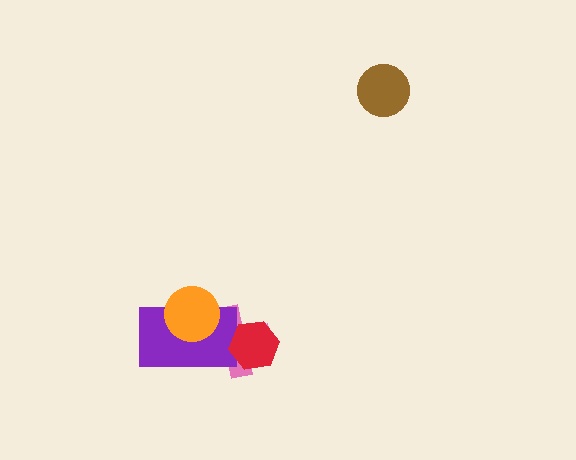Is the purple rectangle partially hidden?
Yes, it is partially covered by another shape.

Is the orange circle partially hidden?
No, no other shape covers it.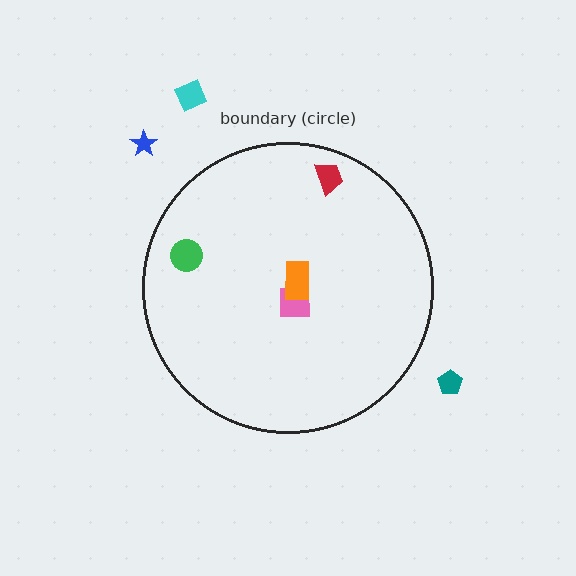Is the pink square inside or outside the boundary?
Inside.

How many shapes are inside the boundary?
4 inside, 3 outside.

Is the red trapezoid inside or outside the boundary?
Inside.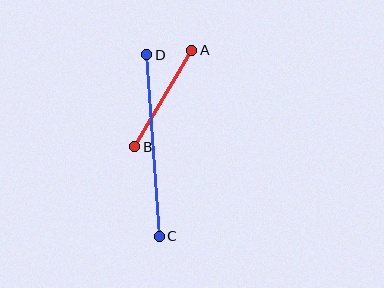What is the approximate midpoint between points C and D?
The midpoint is at approximately (153, 145) pixels.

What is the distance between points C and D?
The distance is approximately 182 pixels.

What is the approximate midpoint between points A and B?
The midpoint is at approximately (163, 99) pixels.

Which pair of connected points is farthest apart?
Points C and D are farthest apart.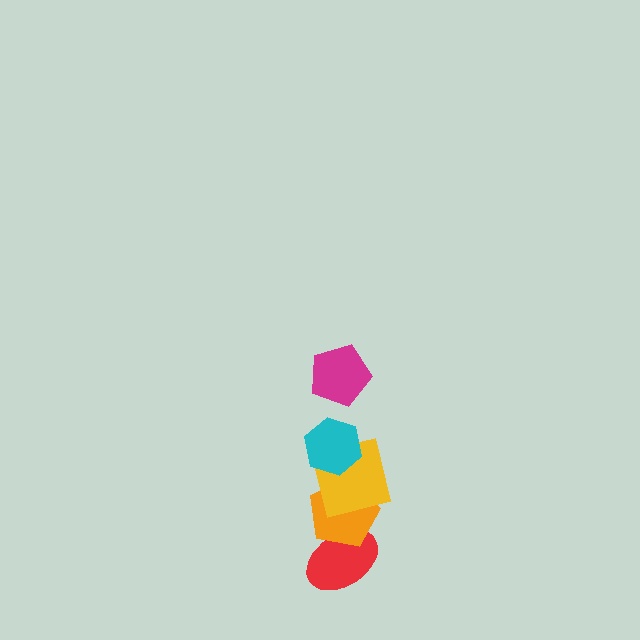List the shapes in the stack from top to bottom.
From top to bottom: the magenta pentagon, the cyan hexagon, the yellow square, the orange pentagon, the red ellipse.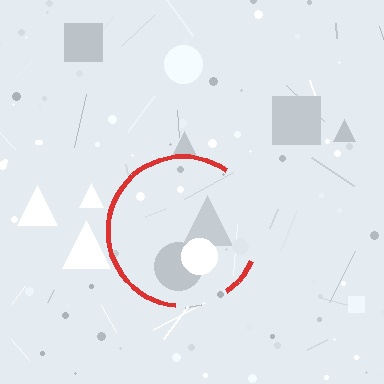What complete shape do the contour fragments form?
The contour fragments form a circle.